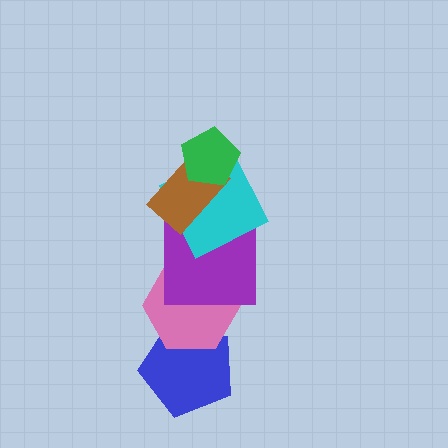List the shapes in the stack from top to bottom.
From top to bottom: the green pentagon, the brown rectangle, the cyan square, the purple square, the pink hexagon, the blue pentagon.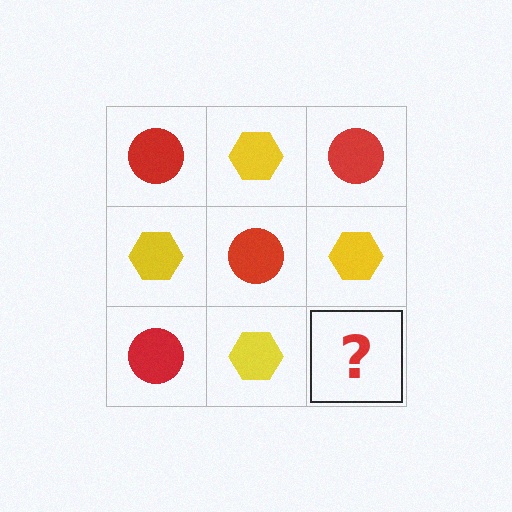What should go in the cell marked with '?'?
The missing cell should contain a red circle.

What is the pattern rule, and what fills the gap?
The rule is that it alternates red circle and yellow hexagon in a checkerboard pattern. The gap should be filled with a red circle.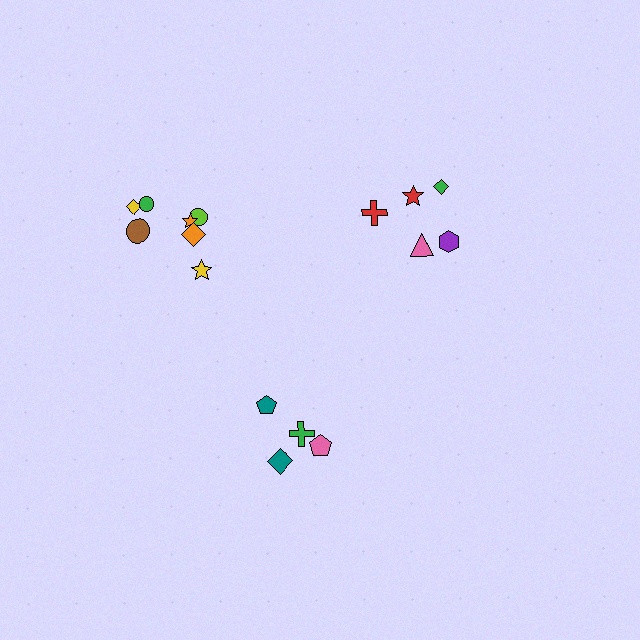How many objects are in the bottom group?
There are 4 objects.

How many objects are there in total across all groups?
There are 16 objects.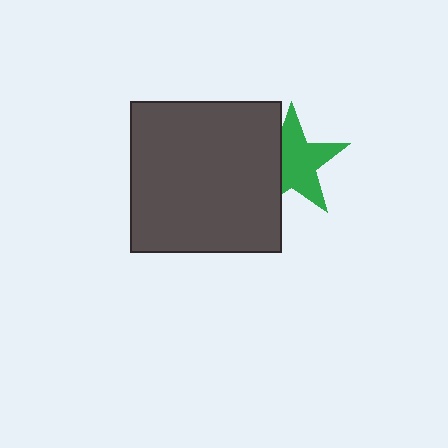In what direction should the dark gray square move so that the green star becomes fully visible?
The dark gray square should move left. That is the shortest direction to clear the overlap and leave the green star fully visible.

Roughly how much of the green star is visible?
Most of it is visible (roughly 68%).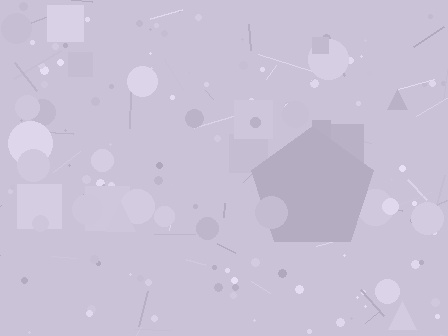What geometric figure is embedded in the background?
A pentagon is embedded in the background.